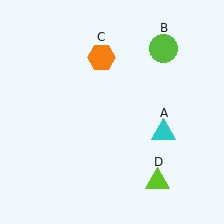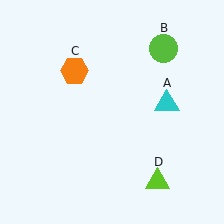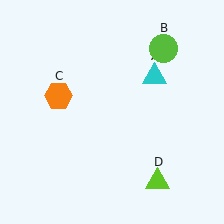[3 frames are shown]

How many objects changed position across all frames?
2 objects changed position: cyan triangle (object A), orange hexagon (object C).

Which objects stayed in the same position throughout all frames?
Lime circle (object B) and lime triangle (object D) remained stationary.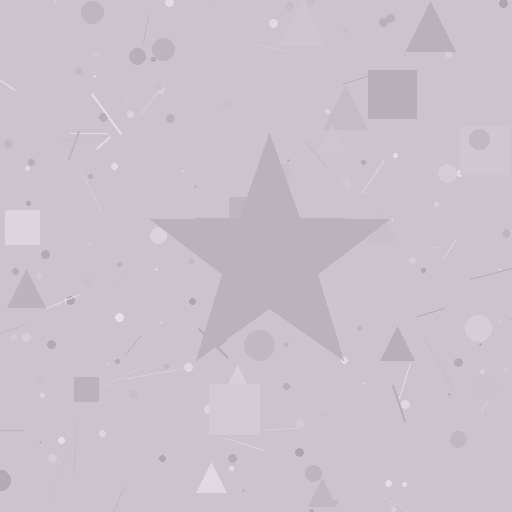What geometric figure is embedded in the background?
A star is embedded in the background.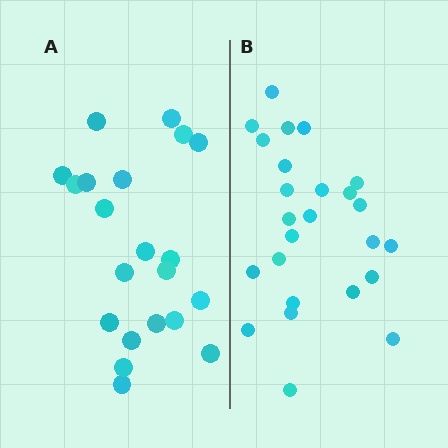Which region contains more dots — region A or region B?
Region B (the right region) has more dots.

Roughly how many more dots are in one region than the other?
Region B has about 4 more dots than region A.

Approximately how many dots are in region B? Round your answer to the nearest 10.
About 20 dots. (The exact count is 25, which rounds to 20.)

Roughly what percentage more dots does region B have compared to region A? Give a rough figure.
About 20% more.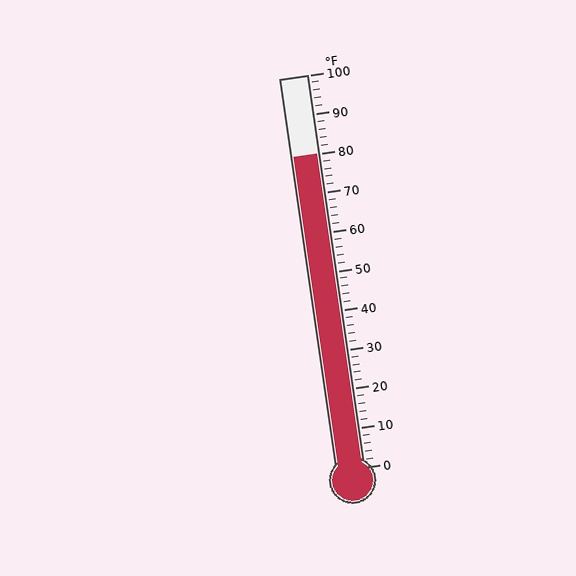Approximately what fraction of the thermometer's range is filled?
The thermometer is filled to approximately 80% of its range.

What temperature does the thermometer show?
The thermometer shows approximately 80°F.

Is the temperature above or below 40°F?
The temperature is above 40°F.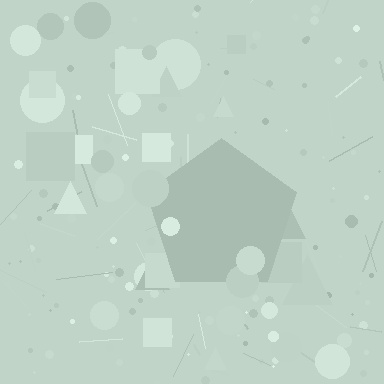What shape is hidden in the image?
A pentagon is hidden in the image.